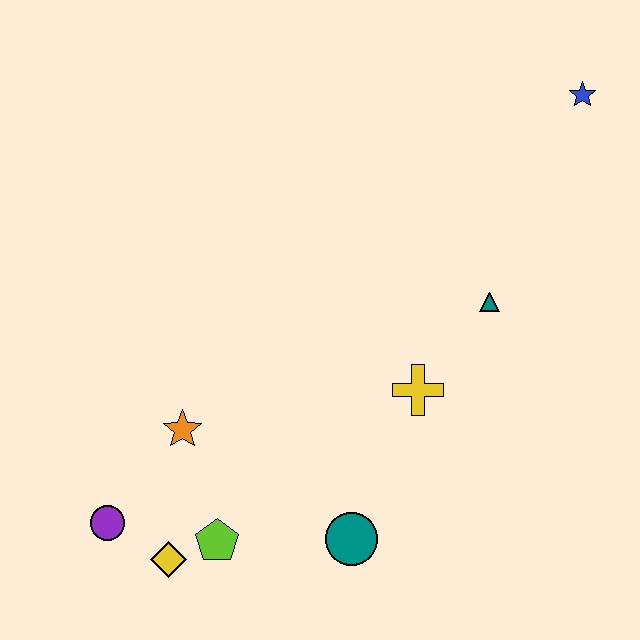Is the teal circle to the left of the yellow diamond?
No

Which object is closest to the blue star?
The teal triangle is closest to the blue star.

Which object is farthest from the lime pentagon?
The blue star is farthest from the lime pentagon.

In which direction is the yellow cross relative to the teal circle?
The yellow cross is above the teal circle.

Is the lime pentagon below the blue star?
Yes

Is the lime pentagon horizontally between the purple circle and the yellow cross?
Yes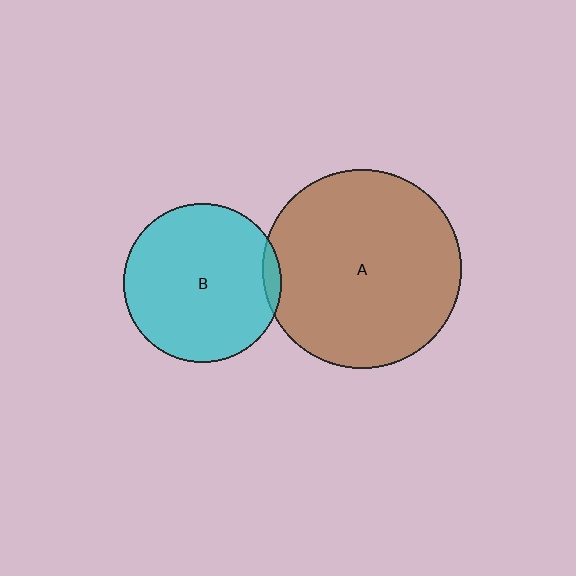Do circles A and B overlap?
Yes.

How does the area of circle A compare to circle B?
Approximately 1.6 times.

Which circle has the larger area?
Circle A (brown).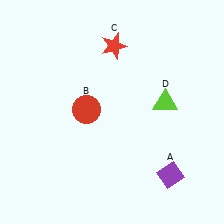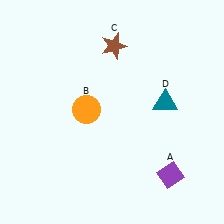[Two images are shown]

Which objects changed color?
B changed from red to orange. C changed from red to brown. D changed from lime to teal.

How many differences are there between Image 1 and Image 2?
There are 3 differences between the two images.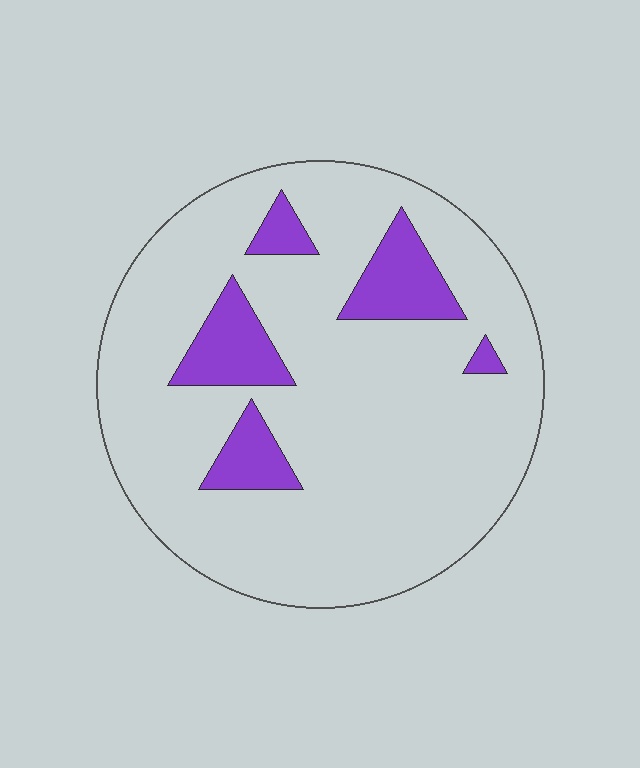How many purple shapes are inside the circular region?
5.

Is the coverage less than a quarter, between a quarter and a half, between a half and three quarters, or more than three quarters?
Less than a quarter.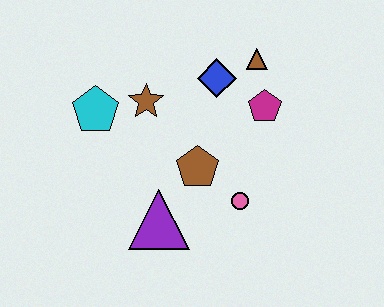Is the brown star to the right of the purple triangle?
No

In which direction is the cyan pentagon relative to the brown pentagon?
The cyan pentagon is to the left of the brown pentagon.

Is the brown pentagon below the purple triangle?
No